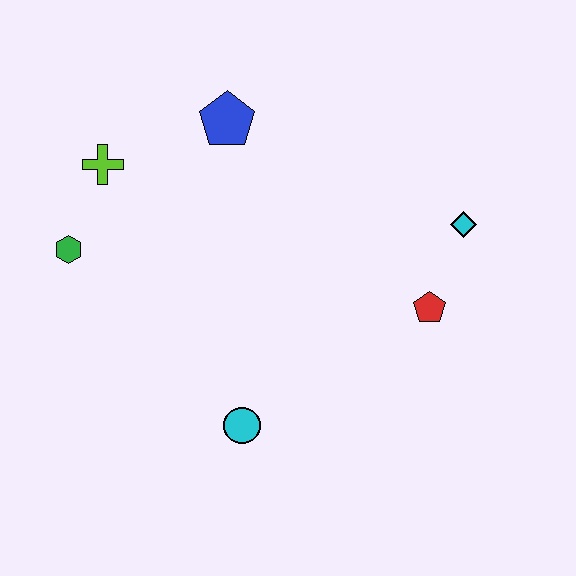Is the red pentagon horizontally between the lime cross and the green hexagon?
No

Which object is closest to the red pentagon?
The cyan diamond is closest to the red pentagon.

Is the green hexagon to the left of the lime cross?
Yes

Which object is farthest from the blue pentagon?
The cyan circle is farthest from the blue pentagon.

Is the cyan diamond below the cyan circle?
No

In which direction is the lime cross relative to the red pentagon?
The lime cross is to the left of the red pentagon.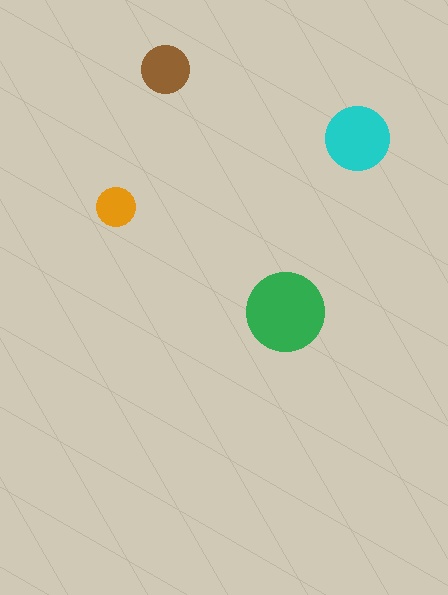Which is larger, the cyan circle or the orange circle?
The cyan one.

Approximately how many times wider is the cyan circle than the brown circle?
About 1.5 times wider.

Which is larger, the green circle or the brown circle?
The green one.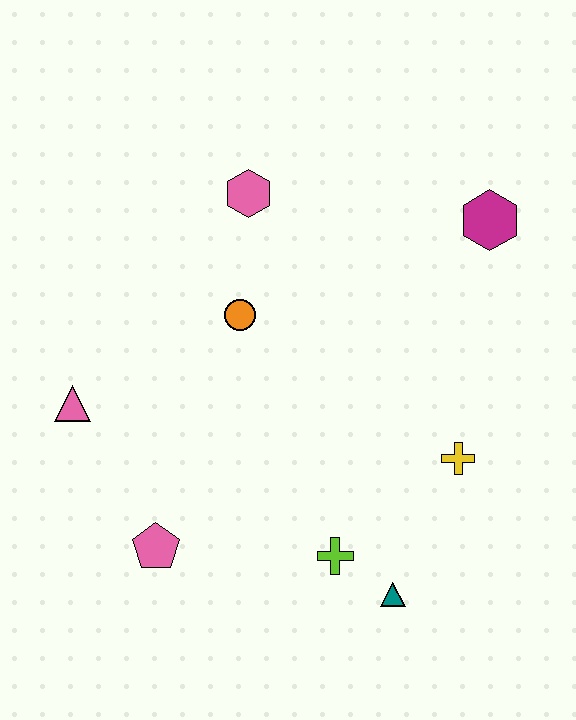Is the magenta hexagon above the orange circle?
Yes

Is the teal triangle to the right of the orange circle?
Yes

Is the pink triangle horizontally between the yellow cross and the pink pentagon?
No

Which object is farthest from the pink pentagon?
The magenta hexagon is farthest from the pink pentagon.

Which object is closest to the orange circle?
The pink hexagon is closest to the orange circle.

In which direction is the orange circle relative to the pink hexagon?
The orange circle is below the pink hexagon.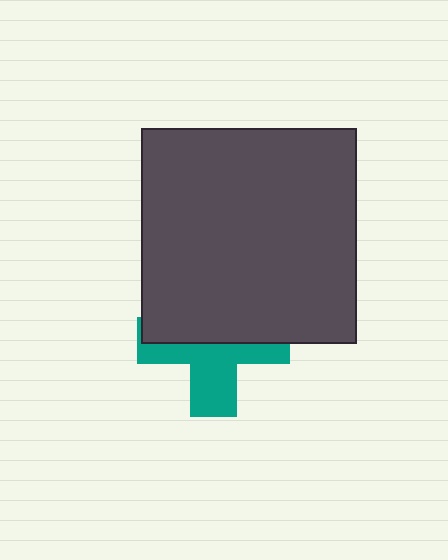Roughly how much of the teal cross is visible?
About half of it is visible (roughly 47%).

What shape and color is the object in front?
The object in front is a dark gray square.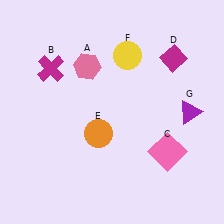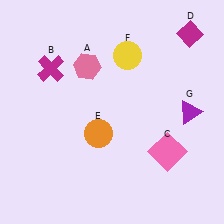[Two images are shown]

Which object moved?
The magenta diamond (D) moved up.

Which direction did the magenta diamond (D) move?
The magenta diamond (D) moved up.